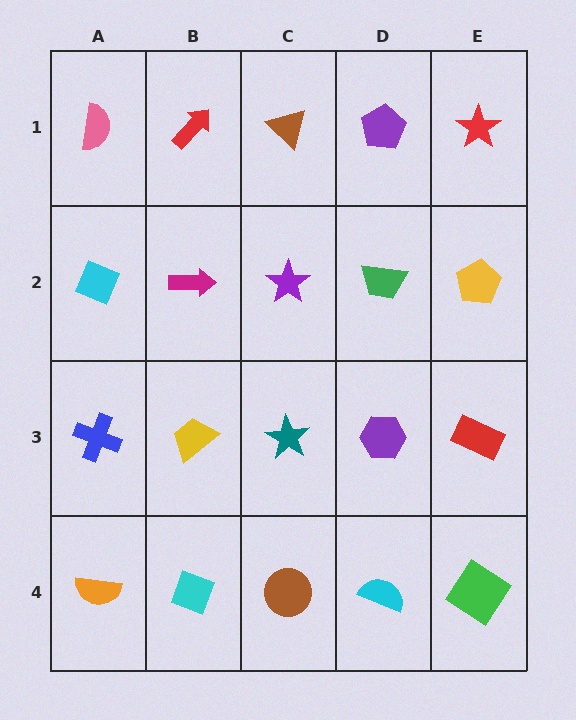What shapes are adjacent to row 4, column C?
A teal star (row 3, column C), a cyan diamond (row 4, column B), a cyan semicircle (row 4, column D).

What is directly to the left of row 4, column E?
A cyan semicircle.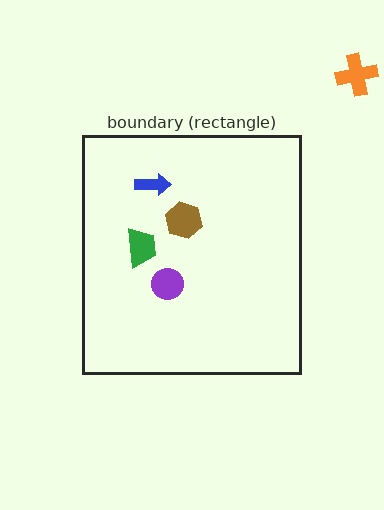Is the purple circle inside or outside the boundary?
Inside.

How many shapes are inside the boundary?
4 inside, 1 outside.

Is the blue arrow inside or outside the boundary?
Inside.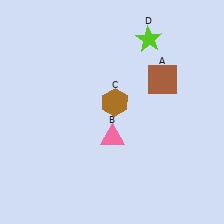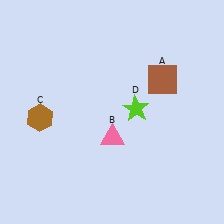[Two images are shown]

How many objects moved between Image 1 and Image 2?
2 objects moved between the two images.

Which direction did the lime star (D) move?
The lime star (D) moved down.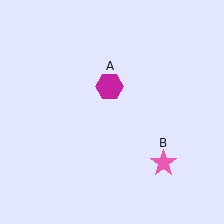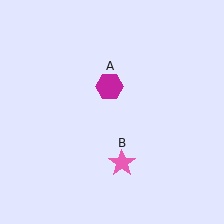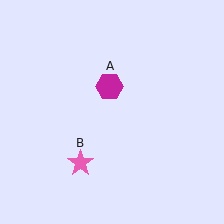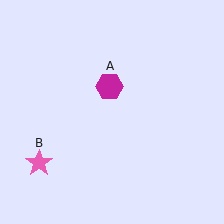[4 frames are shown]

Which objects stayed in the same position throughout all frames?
Magenta hexagon (object A) remained stationary.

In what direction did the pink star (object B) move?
The pink star (object B) moved left.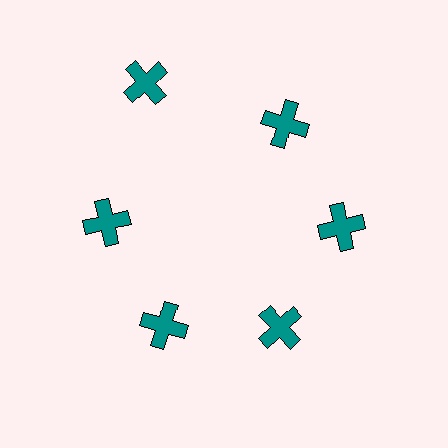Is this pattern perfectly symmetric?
No. The 6 teal crosses are arranged in a ring, but one element near the 11 o'clock position is pushed outward from the center, breaking the 6-fold rotational symmetry.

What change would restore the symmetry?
The symmetry would be restored by moving it inward, back onto the ring so that all 6 crosses sit at equal angles and equal distance from the center.